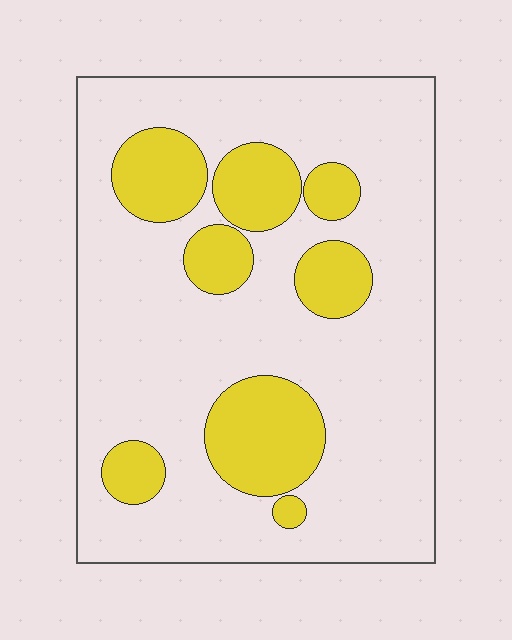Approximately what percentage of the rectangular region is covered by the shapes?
Approximately 25%.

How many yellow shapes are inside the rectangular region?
8.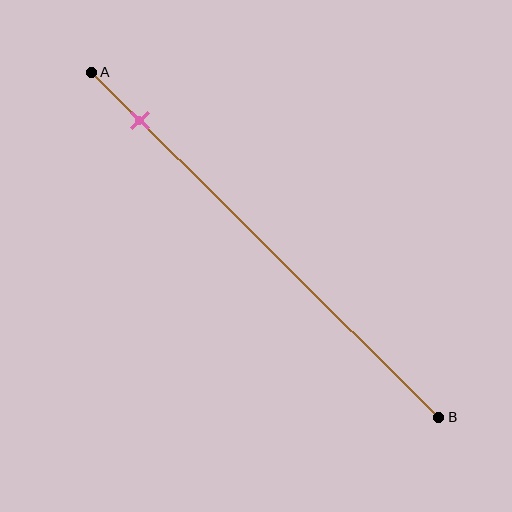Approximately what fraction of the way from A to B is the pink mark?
The pink mark is approximately 15% of the way from A to B.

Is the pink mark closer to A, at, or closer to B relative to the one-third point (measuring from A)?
The pink mark is closer to point A than the one-third point of segment AB.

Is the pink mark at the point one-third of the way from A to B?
No, the mark is at about 15% from A, not at the 33% one-third point.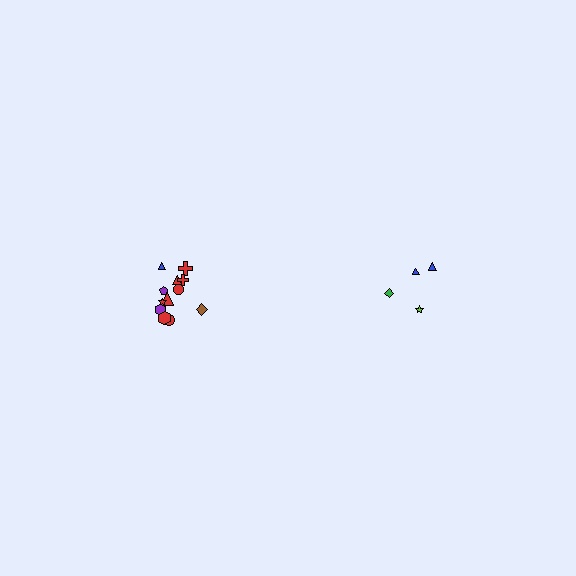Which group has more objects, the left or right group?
The left group.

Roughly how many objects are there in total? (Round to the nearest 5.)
Roughly 15 objects in total.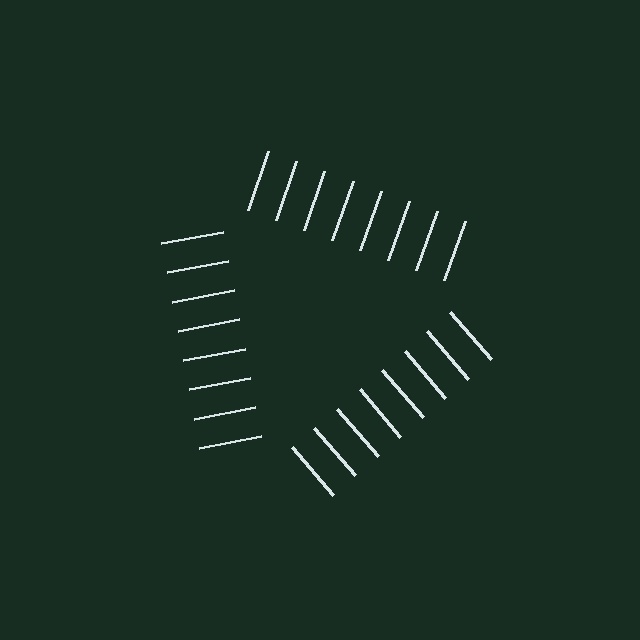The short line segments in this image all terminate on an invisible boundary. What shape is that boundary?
An illusory triangle — the line segments terminate on its edges but no continuous stroke is drawn.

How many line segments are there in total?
24 — 8 along each of the 3 edges.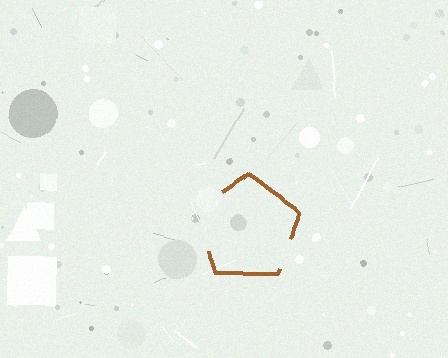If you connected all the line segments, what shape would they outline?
They would outline a pentagon.